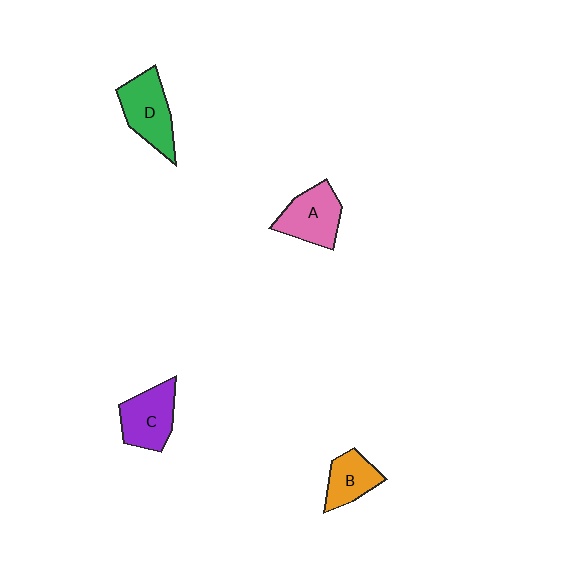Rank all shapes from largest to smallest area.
From largest to smallest: D (green), A (pink), C (purple), B (orange).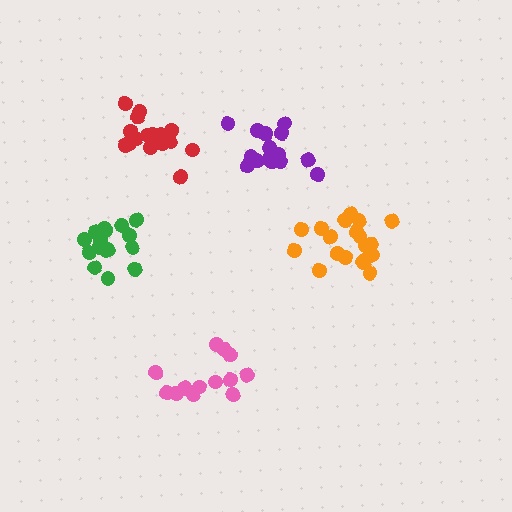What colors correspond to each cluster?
The clusters are colored: pink, red, orange, purple, green.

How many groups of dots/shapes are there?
There are 5 groups.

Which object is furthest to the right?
The orange cluster is rightmost.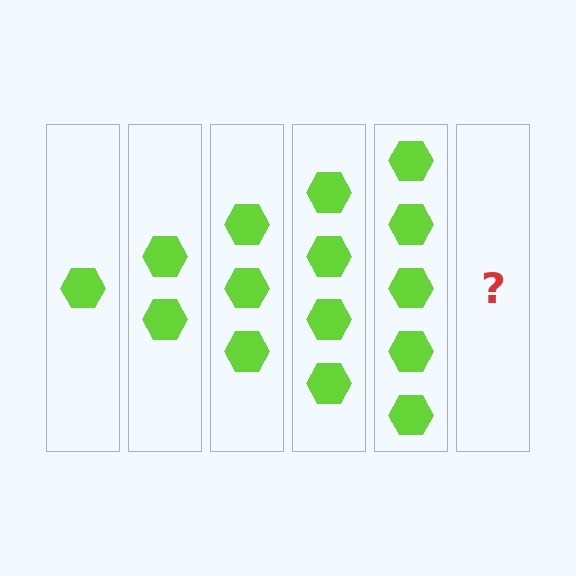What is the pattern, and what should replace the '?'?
The pattern is that each step adds one more hexagon. The '?' should be 6 hexagons.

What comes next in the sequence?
The next element should be 6 hexagons.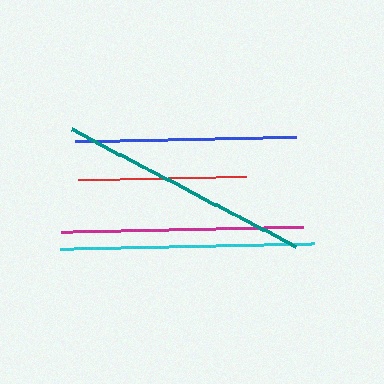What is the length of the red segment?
The red segment is approximately 168 pixels long.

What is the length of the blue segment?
The blue segment is approximately 221 pixels long.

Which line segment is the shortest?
The red line is the shortest at approximately 168 pixels.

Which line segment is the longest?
The cyan line is the longest at approximately 254 pixels.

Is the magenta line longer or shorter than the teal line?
The teal line is longer than the magenta line.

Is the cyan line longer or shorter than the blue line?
The cyan line is longer than the blue line.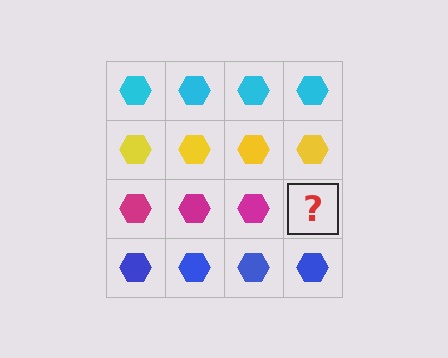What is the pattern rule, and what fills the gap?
The rule is that each row has a consistent color. The gap should be filled with a magenta hexagon.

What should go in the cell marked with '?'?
The missing cell should contain a magenta hexagon.